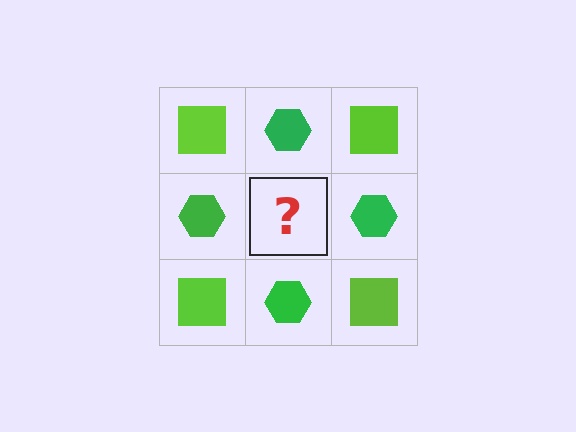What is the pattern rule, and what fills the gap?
The rule is that it alternates lime square and green hexagon in a checkerboard pattern. The gap should be filled with a lime square.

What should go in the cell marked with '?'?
The missing cell should contain a lime square.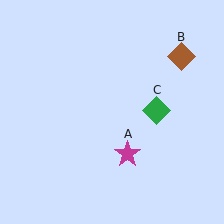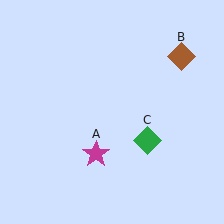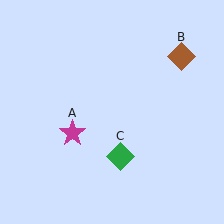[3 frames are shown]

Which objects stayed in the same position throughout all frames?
Brown diamond (object B) remained stationary.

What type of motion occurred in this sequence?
The magenta star (object A), green diamond (object C) rotated clockwise around the center of the scene.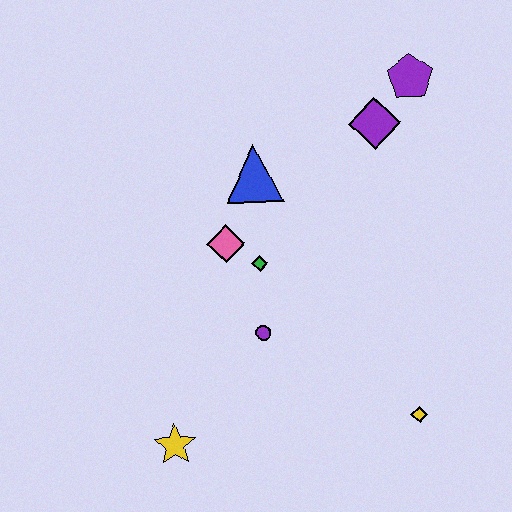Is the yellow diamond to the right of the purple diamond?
Yes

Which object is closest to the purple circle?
The green diamond is closest to the purple circle.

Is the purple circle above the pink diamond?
No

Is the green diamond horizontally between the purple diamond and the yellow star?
Yes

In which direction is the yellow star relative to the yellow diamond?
The yellow star is to the left of the yellow diamond.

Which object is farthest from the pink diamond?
The yellow diamond is farthest from the pink diamond.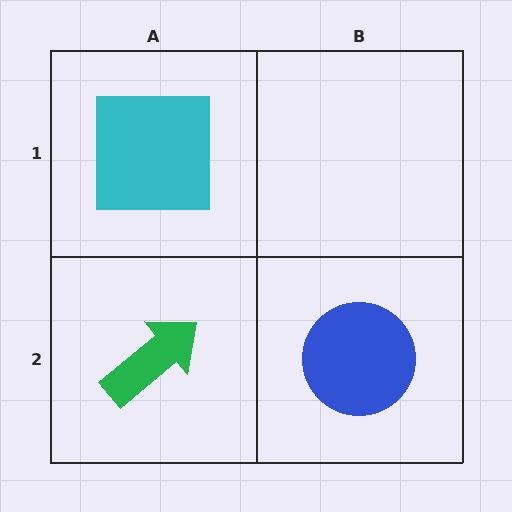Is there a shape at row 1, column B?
No, that cell is empty.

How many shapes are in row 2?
2 shapes.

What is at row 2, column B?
A blue circle.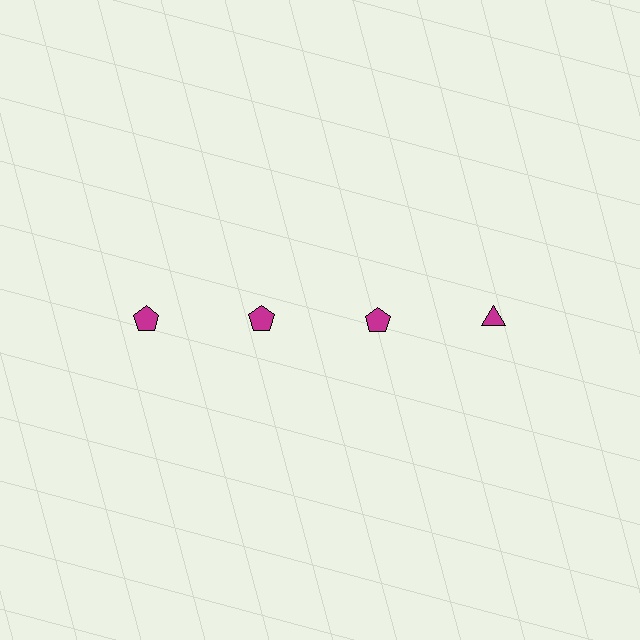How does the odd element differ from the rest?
It has a different shape: triangle instead of pentagon.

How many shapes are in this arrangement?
There are 4 shapes arranged in a grid pattern.